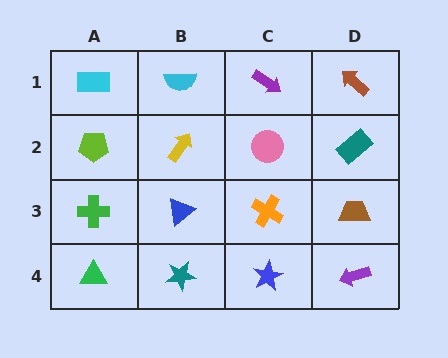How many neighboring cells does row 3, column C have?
4.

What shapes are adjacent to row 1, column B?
A yellow arrow (row 2, column B), a cyan rectangle (row 1, column A), a purple arrow (row 1, column C).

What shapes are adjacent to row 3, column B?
A yellow arrow (row 2, column B), a teal star (row 4, column B), a green cross (row 3, column A), an orange cross (row 3, column C).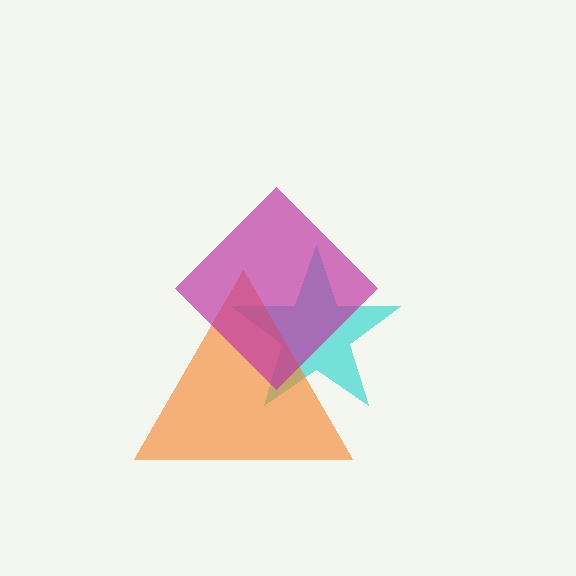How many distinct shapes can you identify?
There are 3 distinct shapes: a cyan star, an orange triangle, a magenta diamond.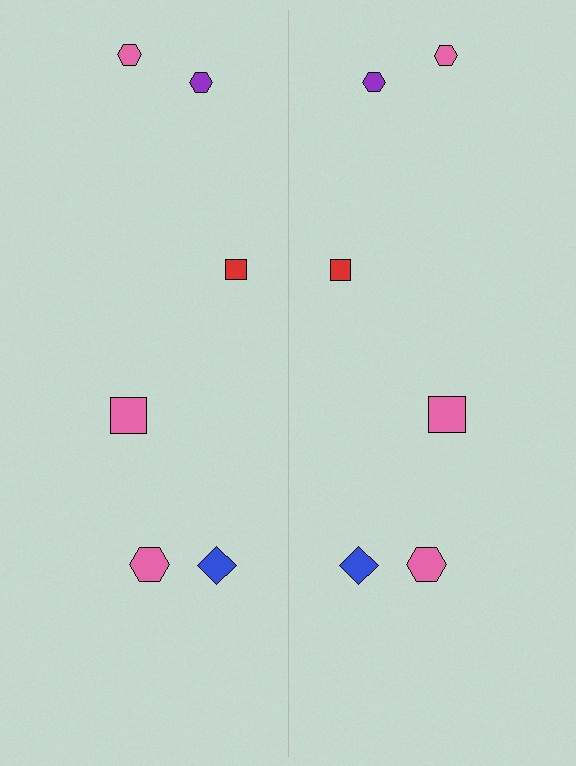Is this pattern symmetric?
Yes, this pattern has bilateral (reflection) symmetry.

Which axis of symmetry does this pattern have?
The pattern has a vertical axis of symmetry running through the center of the image.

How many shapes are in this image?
There are 12 shapes in this image.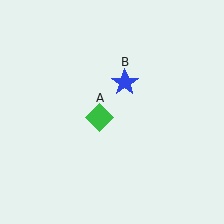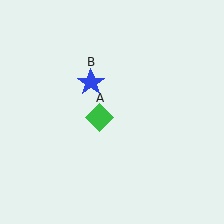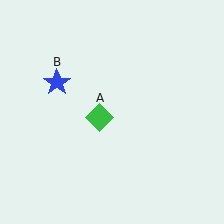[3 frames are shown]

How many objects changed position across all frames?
1 object changed position: blue star (object B).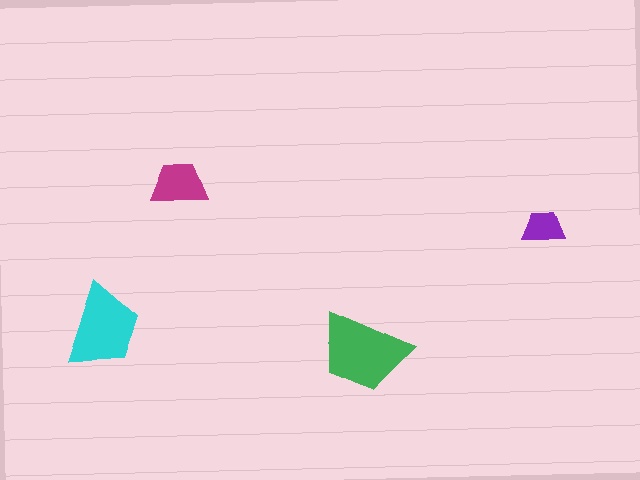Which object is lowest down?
The green trapezoid is bottommost.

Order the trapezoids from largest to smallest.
the green one, the cyan one, the magenta one, the purple one.